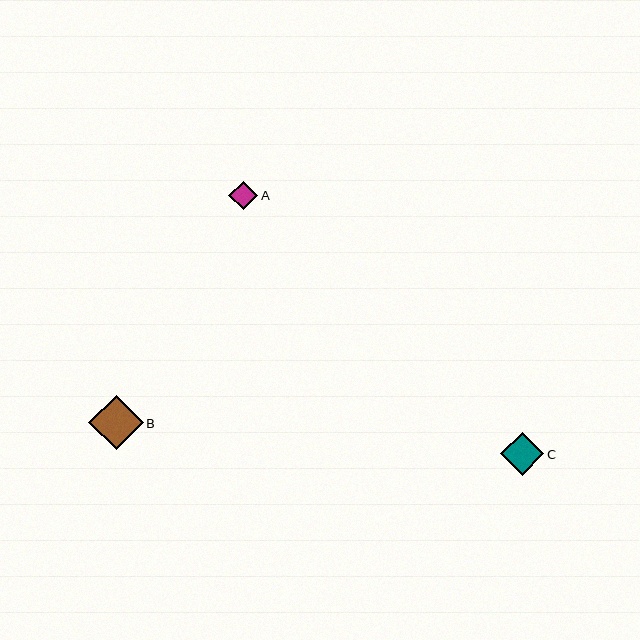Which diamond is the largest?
Diamond B is the largest with a size of approximately 55 pixels.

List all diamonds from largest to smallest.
From largest to smallest: B, C, A.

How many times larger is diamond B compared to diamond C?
Diamond B is approximately 1.3 times the size of diamond C.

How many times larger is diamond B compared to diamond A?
Diamond B is approximately 1.9 times the size of diamond A.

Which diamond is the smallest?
Diamond A is the smallest with a size of approximately 29 pixels.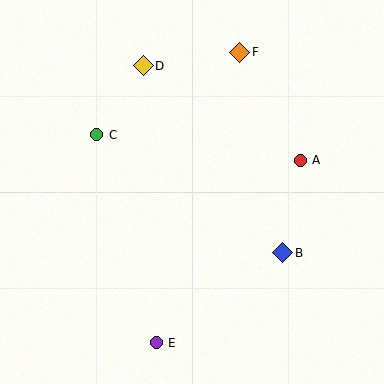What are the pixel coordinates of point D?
Point D is at (143, 66).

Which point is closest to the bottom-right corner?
Point B is closest to the bottom-right corner.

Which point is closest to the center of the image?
Point B at (283, 253) is closest to the center.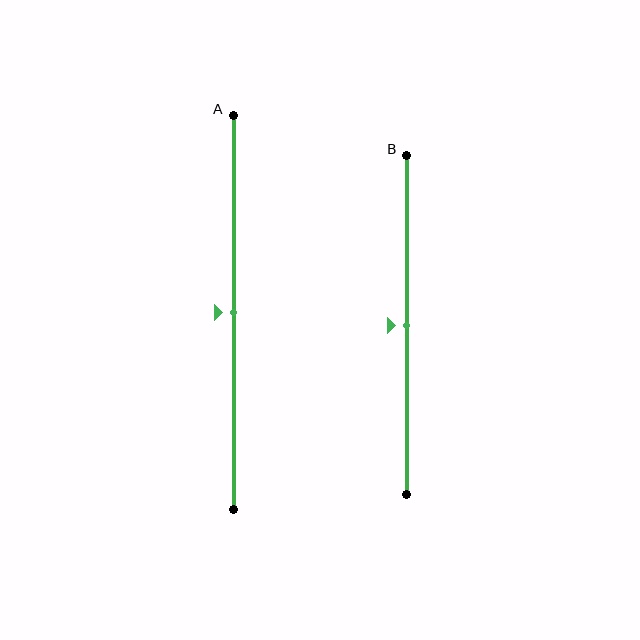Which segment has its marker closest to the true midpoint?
Segment A has its marker closest to the true midpoint.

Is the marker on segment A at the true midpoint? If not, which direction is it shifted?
Yes, the marker on segment A is at the true midpoint.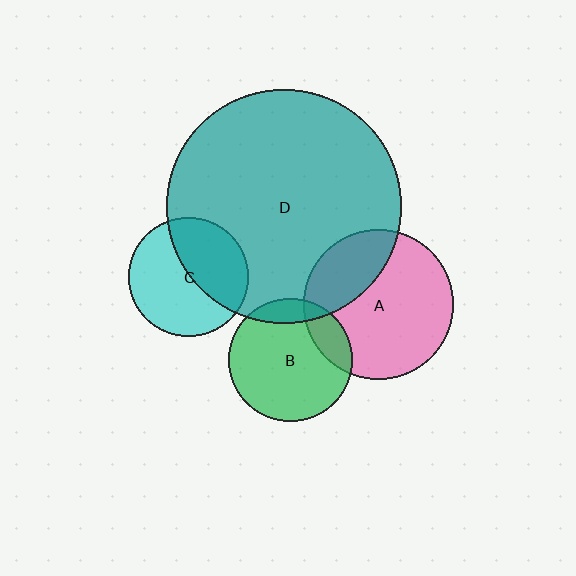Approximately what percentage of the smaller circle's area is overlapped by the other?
Approximately 45%.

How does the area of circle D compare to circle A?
Approximately 2.4 times.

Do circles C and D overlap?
Yes.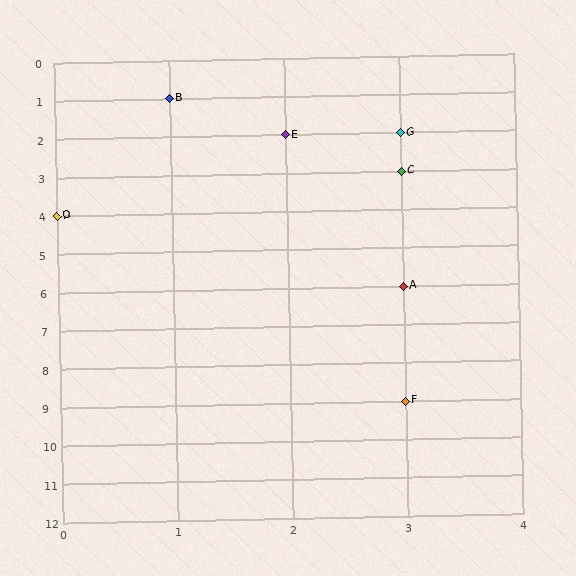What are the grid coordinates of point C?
Point C is at grid coordinates (3, 3).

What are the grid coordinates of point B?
Point B is at grid coordinates (1, 1).